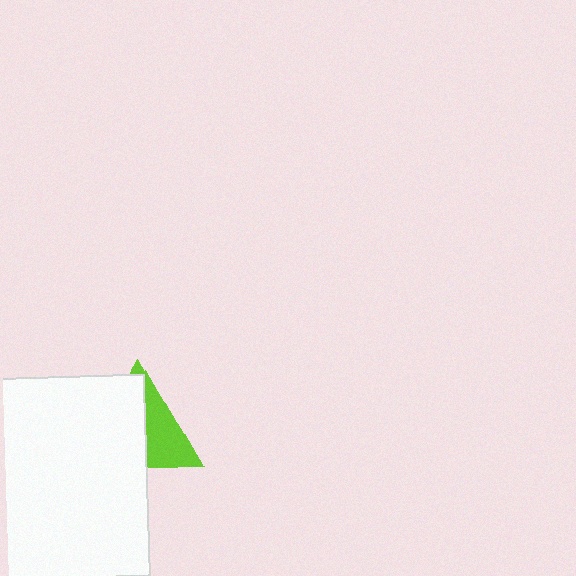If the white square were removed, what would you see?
You would see the complete lime triangle.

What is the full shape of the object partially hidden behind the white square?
The partially hidden object is a lime triangle.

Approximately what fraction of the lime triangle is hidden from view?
Roughly 57% of the lime triangle is hidden behind the white square.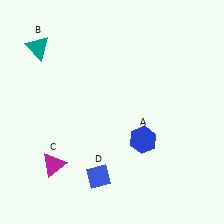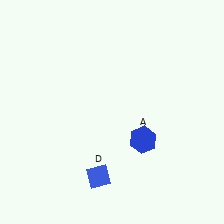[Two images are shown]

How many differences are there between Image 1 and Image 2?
There are 2 differences between the two images.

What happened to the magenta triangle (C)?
The magenta triangle (C) was removed in Image 2. It was in the bottom-left area of Image 1.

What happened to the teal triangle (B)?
The teal triangle (B) was removed in Image 2. It was in the top-left area of Image 1.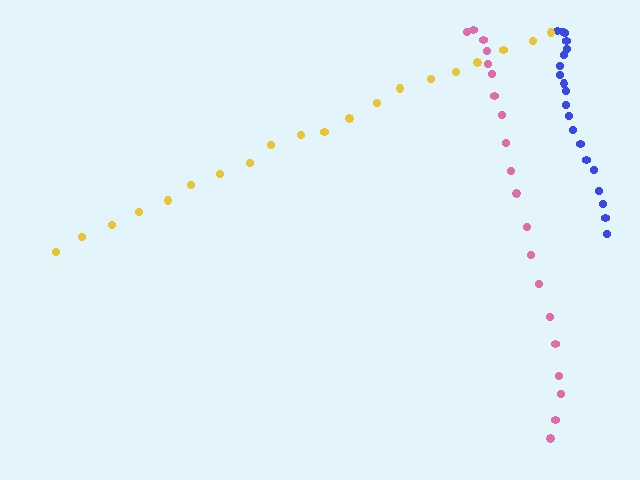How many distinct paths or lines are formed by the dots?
There are 3 distinct paths.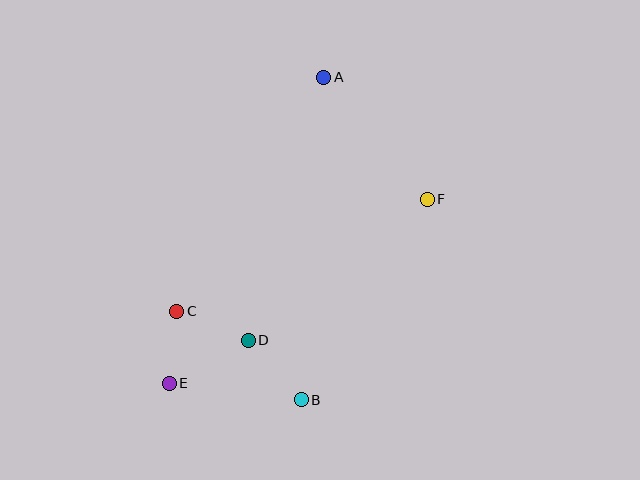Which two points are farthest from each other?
Points A and E are farthest from each other.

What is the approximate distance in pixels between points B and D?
The distance between B and D is approximately 80 pixels.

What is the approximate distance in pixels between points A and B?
The distance between A and B is approximately 323 pixels.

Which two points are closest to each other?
Points C and E are closest to each other.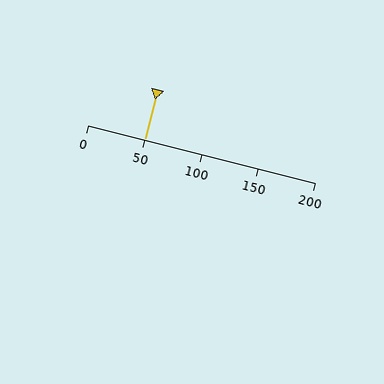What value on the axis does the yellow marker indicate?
The marker indicates approximately 50.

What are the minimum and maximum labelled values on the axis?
The axis runs from 0 to 200.